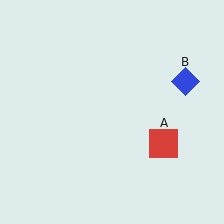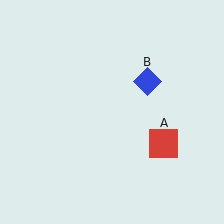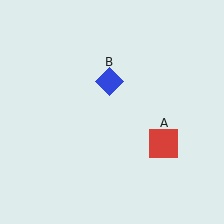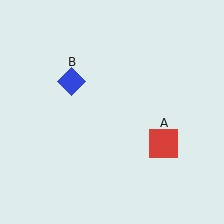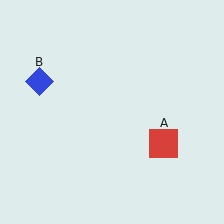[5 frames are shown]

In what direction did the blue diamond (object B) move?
The blue diamond (object B) moved left.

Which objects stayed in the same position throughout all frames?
Red square (object A) remained stationary.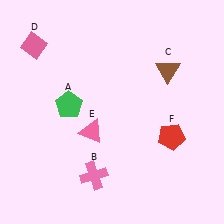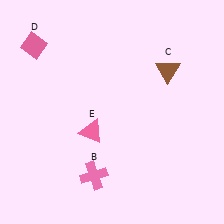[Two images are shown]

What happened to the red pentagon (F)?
The red pentagon (F) was removed in Image 2. It was in the bottom-right area of Image 1.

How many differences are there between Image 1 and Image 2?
There are 2 differences between the two images.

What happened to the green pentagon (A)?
The green pentagon (A) was removed in Image 2. It was in the top-left area of Image 1.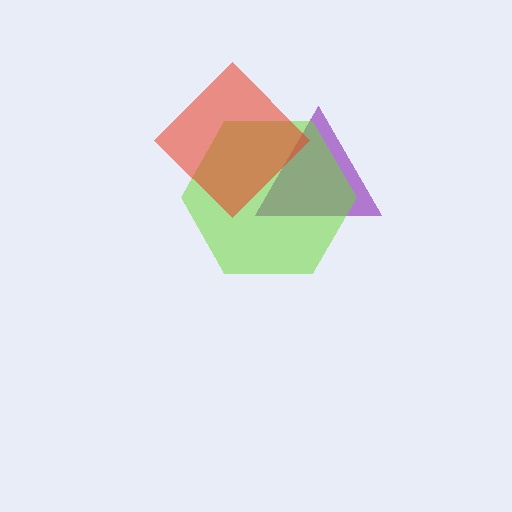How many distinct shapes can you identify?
There are 3 distinct shapes: a purple triangle, a lime hexagon, a red diamond.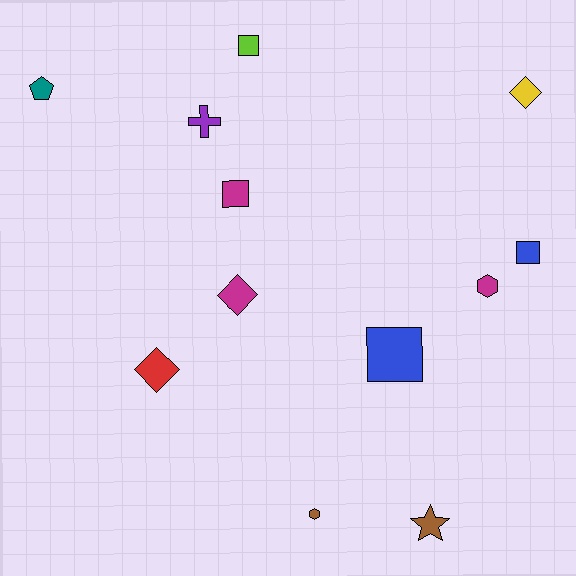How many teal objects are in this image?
There is 1 teal object.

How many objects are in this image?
There are 12 objects.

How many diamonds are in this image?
There are 3 diamonds.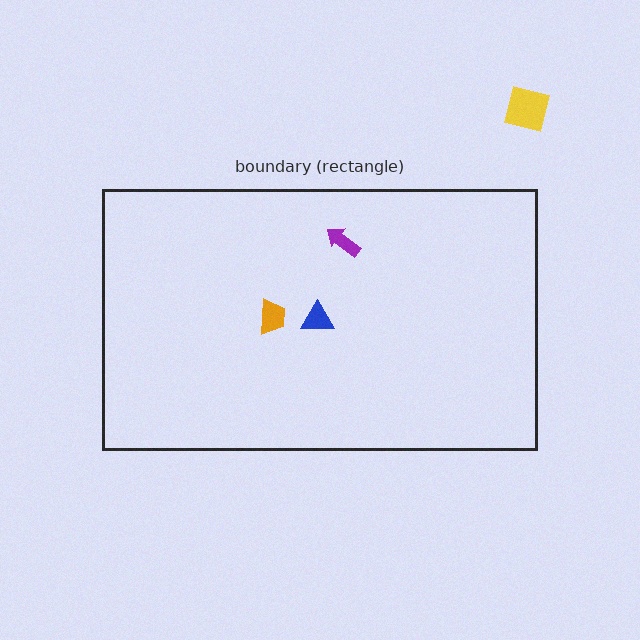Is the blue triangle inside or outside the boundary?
Inside.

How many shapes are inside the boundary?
3 inside, 1 outside.